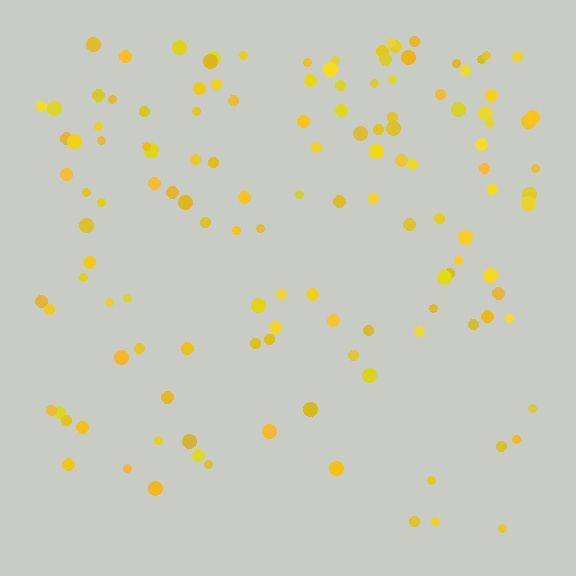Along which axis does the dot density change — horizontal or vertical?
Vertical.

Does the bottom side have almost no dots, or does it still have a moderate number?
Still a moderate number, just noticeably fewer than the top.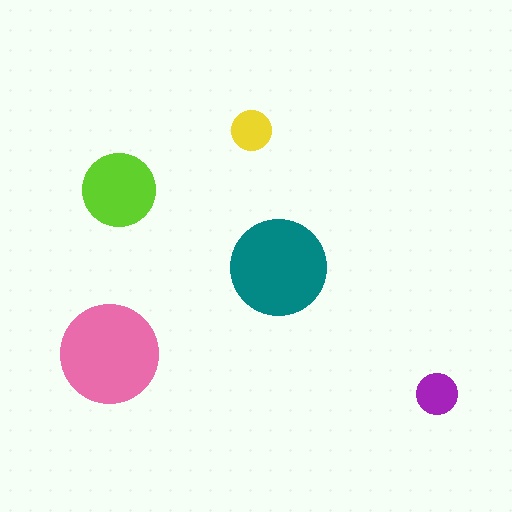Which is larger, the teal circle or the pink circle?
The pink one.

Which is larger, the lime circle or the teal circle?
The teal one.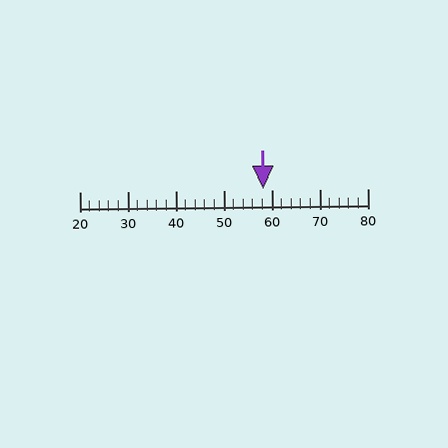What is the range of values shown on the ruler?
The ruler shows values from 20 to 80.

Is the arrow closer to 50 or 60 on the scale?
The arrow is closer to 60.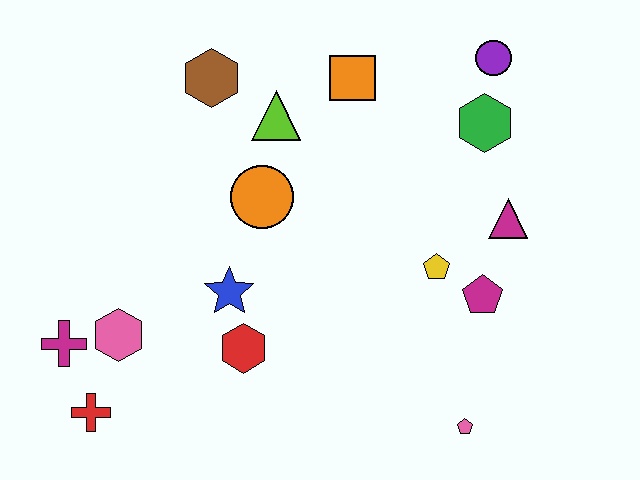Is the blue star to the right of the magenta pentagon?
No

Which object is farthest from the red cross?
The purple circle is farthest from the red cross.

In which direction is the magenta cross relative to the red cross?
The magenta cross is above the red cross.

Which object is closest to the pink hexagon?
The magenta cross is closest to the pink hexagon.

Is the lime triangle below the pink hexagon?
No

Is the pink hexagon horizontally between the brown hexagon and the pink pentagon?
No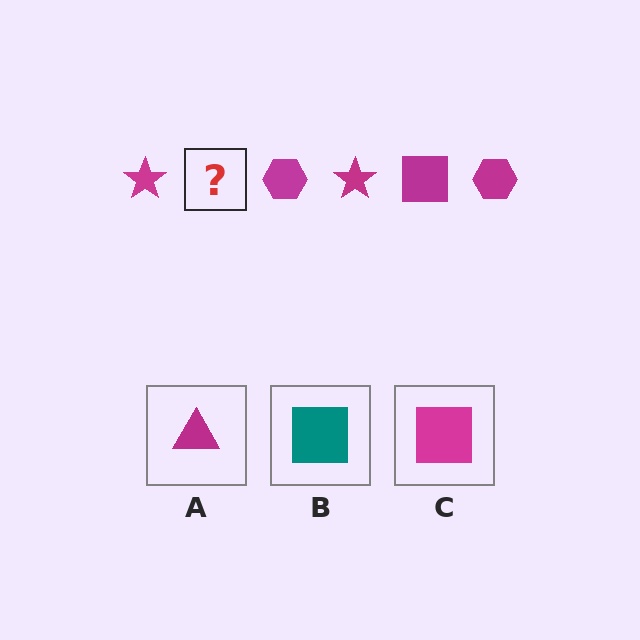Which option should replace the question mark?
Option C.